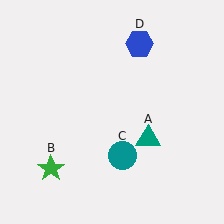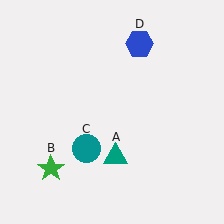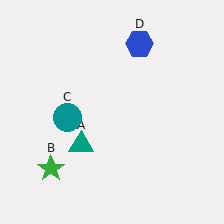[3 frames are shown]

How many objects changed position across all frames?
2 objects changed position: teal triangle (object A), teal circle (object C).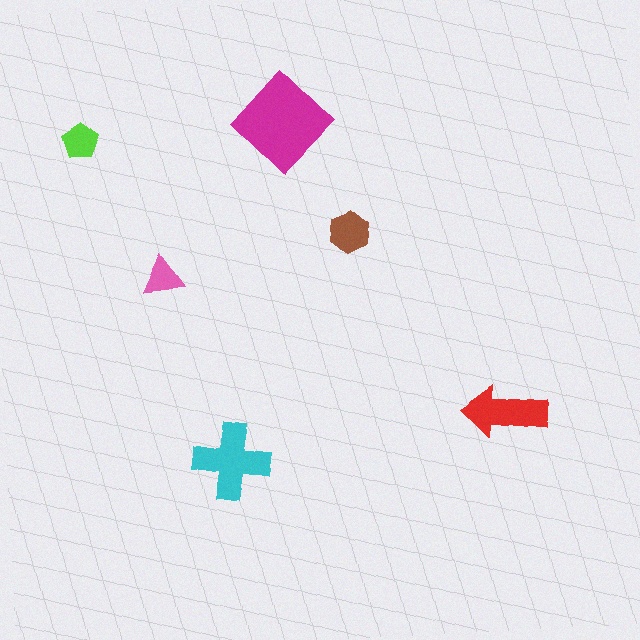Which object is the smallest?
The pink triangle.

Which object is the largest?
The magenta diamond.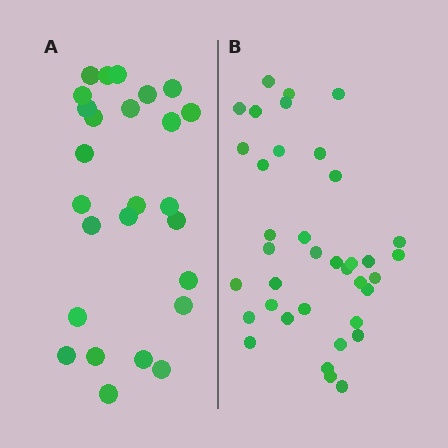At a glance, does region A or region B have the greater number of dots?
Region B (the right region) has more dots.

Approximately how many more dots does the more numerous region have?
Region B has roughly 12 or so more dots than region A.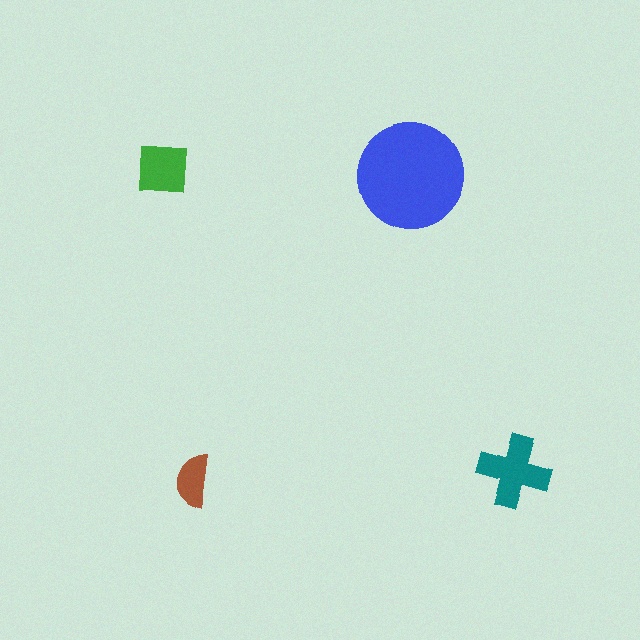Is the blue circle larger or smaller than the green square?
Larger.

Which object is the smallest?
The brown semicircle.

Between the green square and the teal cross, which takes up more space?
The teal cross.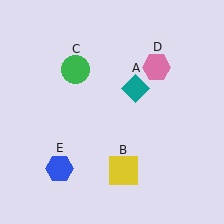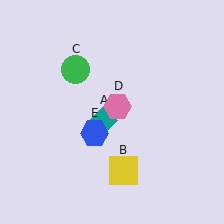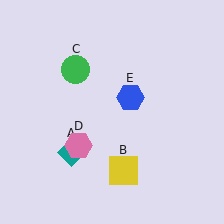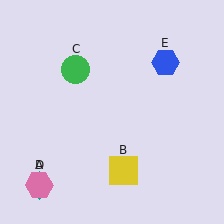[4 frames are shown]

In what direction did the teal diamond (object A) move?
The teal diamond (object A) moved down and to the left.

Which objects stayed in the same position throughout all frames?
Yellow square (object B) and green circle (object C) remained stationary.